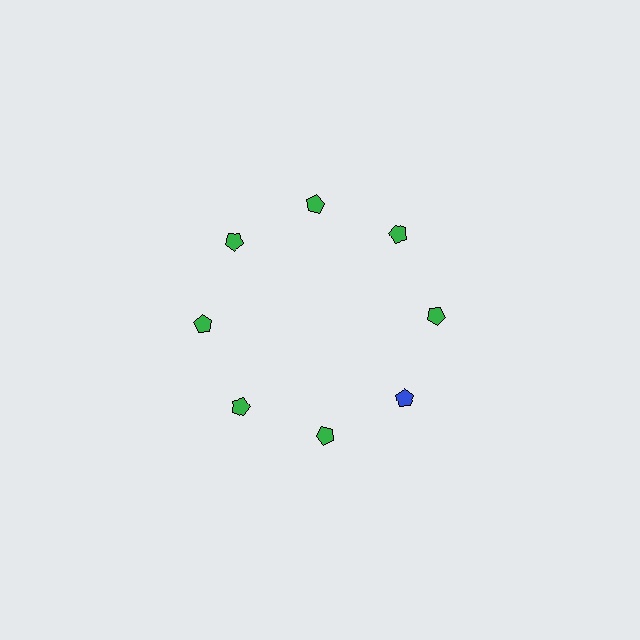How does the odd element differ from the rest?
It has a different color: blue instead of green.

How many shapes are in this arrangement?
There are 8 shapes arranged in a ring pattern.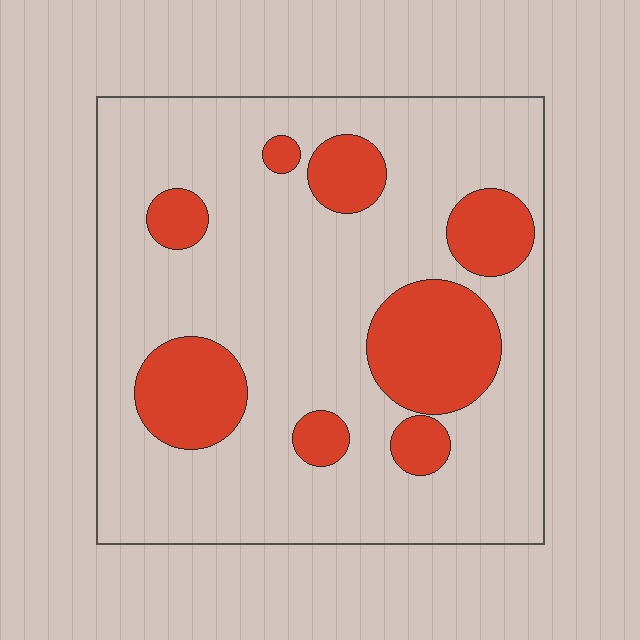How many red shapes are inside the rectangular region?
8.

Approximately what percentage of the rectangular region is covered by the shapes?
Approximately 25%.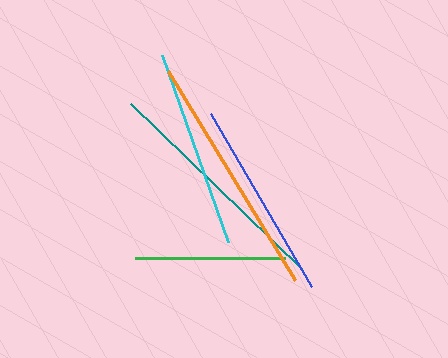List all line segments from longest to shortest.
From longest to shortest: orange, teal, blue, cyan, green.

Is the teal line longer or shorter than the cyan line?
The teal line is longer than the cyan line.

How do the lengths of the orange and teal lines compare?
The orange and teal lines are approximately the same length.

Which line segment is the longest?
The orange line is the longest at approximately 244 pixels.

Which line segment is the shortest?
The green line is the shortest at approximately 150 pixels.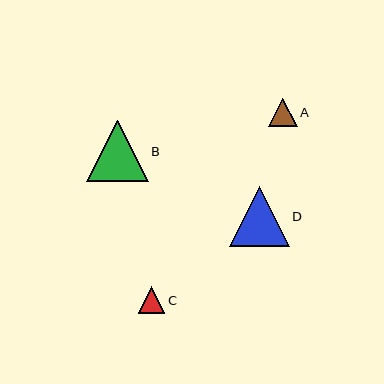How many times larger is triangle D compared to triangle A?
Triangle D is approximately 2.1 times the size of triangle A.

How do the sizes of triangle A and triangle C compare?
Triangle A and triangle C are approximately the same size.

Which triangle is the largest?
Triangle B is the largest with a size of approximately 61 pixels.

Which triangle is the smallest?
Triangle C is the smallest with a size of approximately 27 pixels.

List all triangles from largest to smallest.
From largest to smallest: B, D, A, C.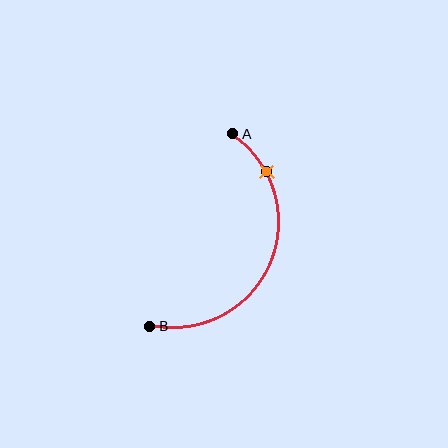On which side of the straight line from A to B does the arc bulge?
The arc bulges to the right of the straight line connecting A and B.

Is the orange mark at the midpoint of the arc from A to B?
No. The orange mark lies on the arc but is closer to endpoint A. The arc midpoint would be at the point on the curve equidistant along the arc from both A and B.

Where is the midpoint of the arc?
The arc midpoint is the point on the curve farthest from the straight line joining A and B. It sits to the right of that line.